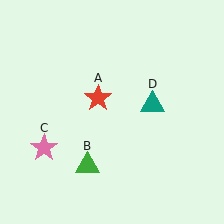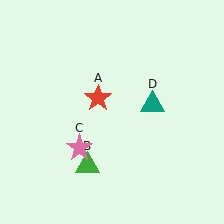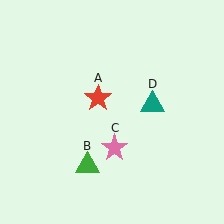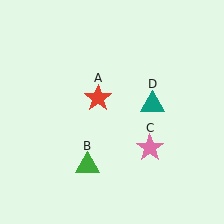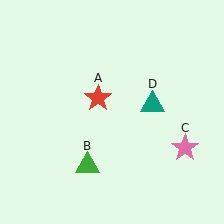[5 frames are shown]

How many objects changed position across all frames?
1 object changed position: pink star (object C).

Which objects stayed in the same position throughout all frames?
Red star (object A) and green triangle (object B) and teal triangle (object D) remained stationary.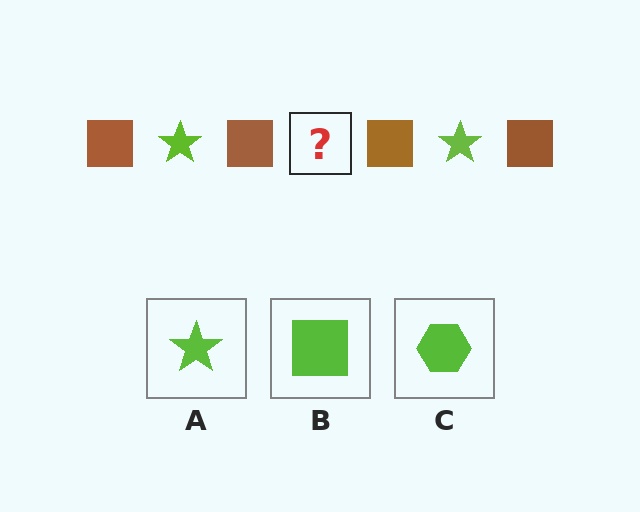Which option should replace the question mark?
Option A.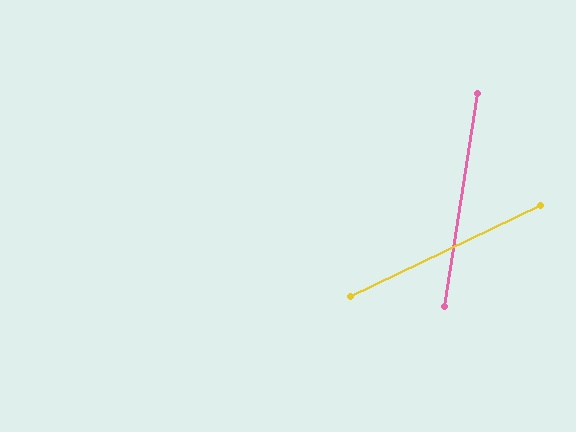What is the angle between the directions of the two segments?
Approximately 56 degrees.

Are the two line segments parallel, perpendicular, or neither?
Neither parallel nor perpendicular — they differ by about 56°.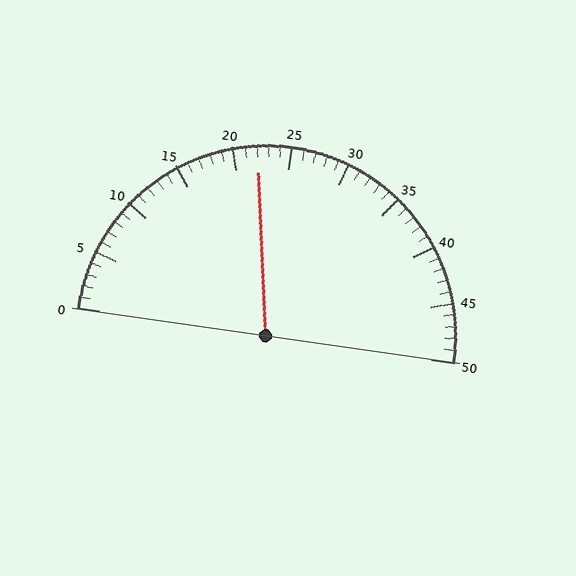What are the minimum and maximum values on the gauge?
The gauge ranges from 0 to 50.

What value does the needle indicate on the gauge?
The needle indicates approximately 22.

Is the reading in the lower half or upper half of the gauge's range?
The reading is in the lower half of the range (0 to 50).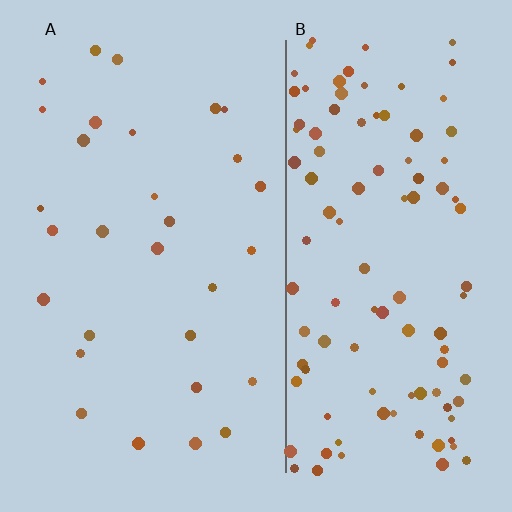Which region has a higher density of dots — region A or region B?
B (the right).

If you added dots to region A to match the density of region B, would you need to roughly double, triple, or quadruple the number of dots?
Approximately quadruple.